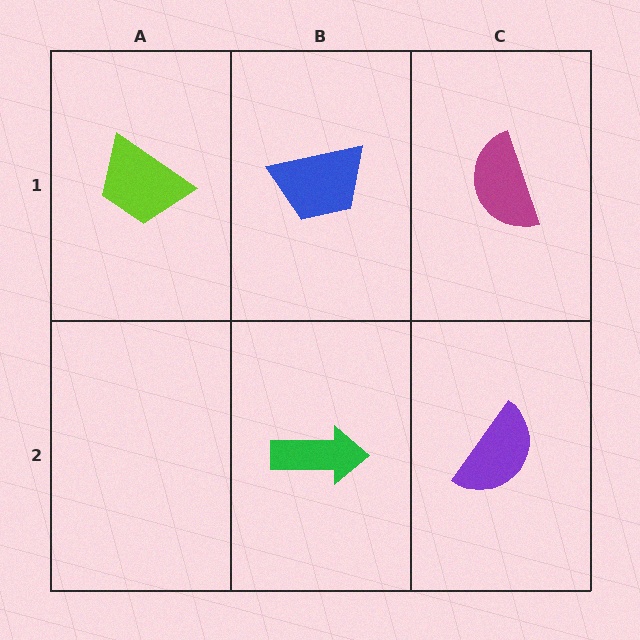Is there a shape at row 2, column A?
No, that cell is empty.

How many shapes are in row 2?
2 shapes.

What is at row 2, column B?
A green arrow.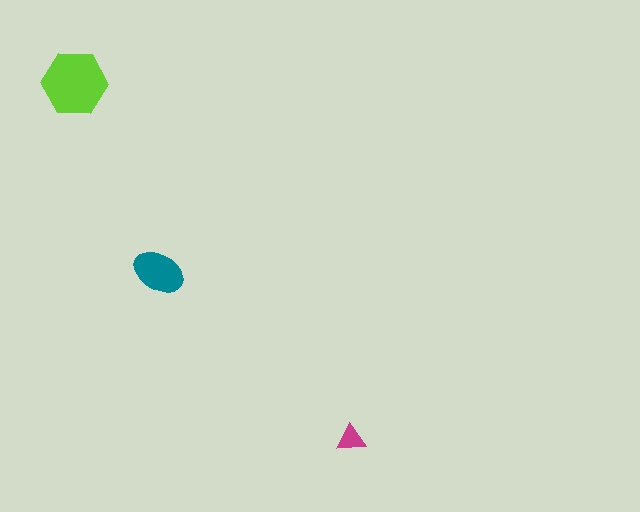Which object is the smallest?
The magenta triangle.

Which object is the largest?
The lime hexagon.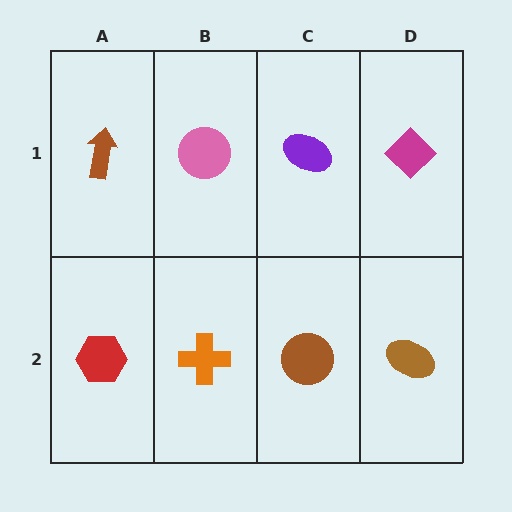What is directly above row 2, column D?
A magenta diamond.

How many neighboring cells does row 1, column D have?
2.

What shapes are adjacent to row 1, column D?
A brown ellipse (row 2, column D), a purple ellipse (row 1, column C).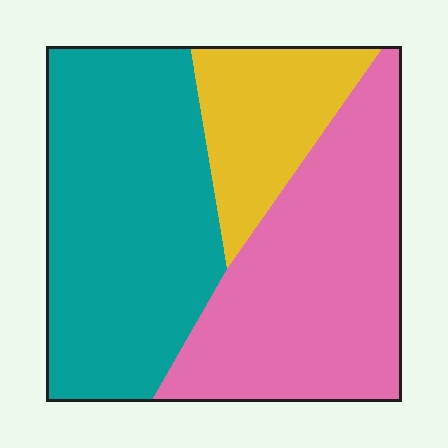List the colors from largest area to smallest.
From largest to smallest: teal, pink, yellow.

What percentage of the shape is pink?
Pink covers 39% of the shape.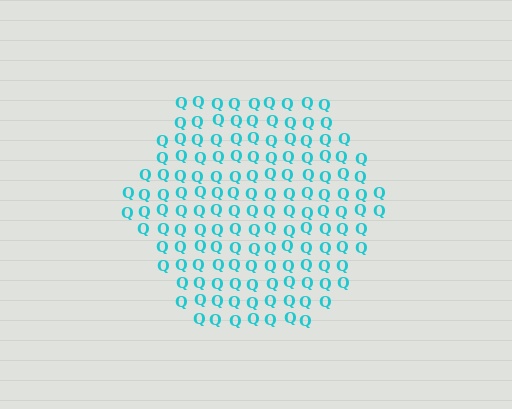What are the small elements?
The small elements are letter Q's.